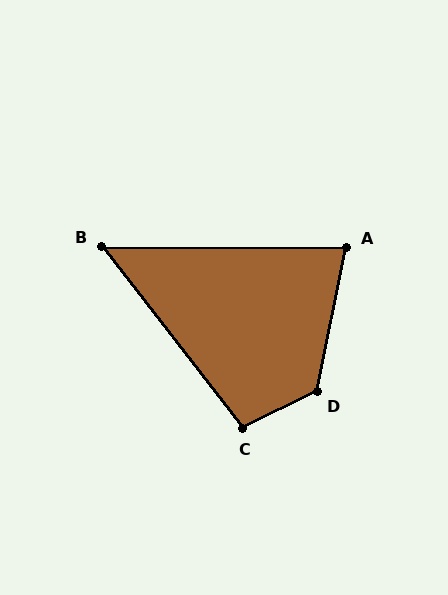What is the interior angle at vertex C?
Approximately 101 degrees (obtuse).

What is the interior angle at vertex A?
Approximately 79 degrees (acute).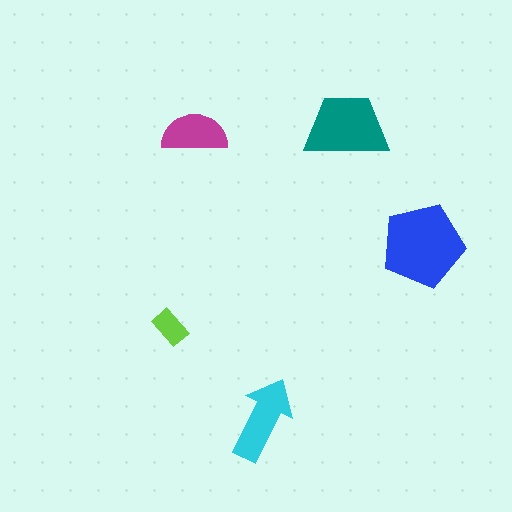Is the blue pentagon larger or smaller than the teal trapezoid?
Larger.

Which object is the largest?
The blue pentagon.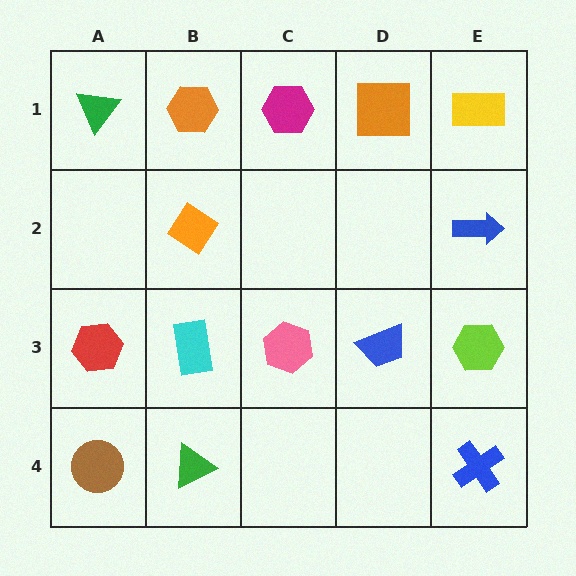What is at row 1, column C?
A magenta hexagon.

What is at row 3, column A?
A red hexagon.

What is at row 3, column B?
A cyan rectangle.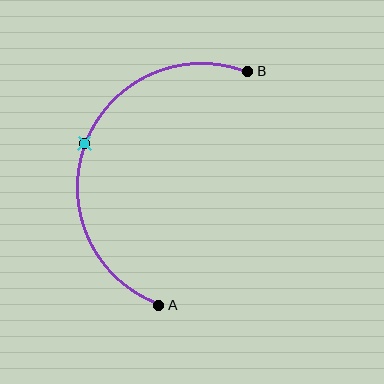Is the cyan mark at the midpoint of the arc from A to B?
Yes. The cyan mark lies on the arc at equal arc-length from both A and B — it is the arc midpoint.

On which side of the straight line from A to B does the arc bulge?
The arc bulges to the left of the straight line connecting A and B.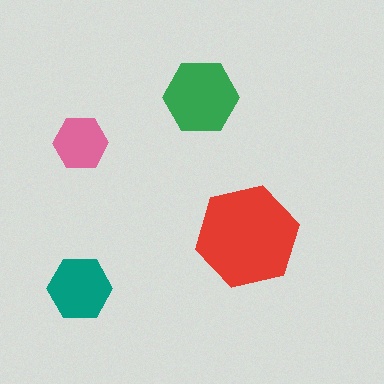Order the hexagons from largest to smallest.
the red one, the green one, the teal one, the pink one.